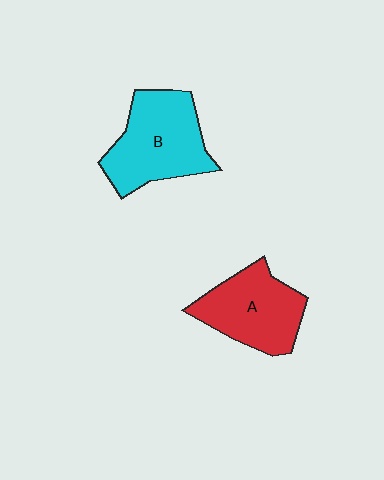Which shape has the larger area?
Shape B (cyan).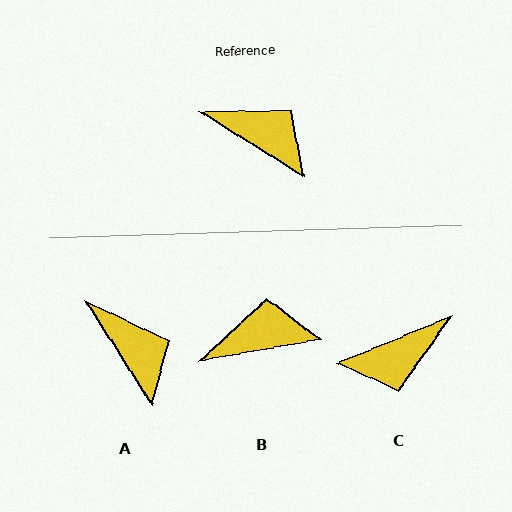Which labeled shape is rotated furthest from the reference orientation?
C, about 125 degrees away.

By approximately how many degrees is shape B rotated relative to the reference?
Approximately 42 degrees counter-clockwise.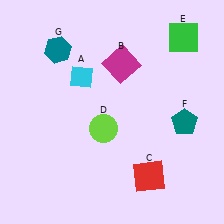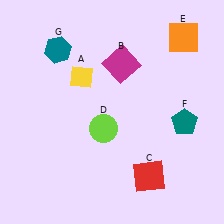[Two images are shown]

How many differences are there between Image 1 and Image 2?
There are 2 differences between the two images.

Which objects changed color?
A changed from cyan to yellow. E changed from green to orange.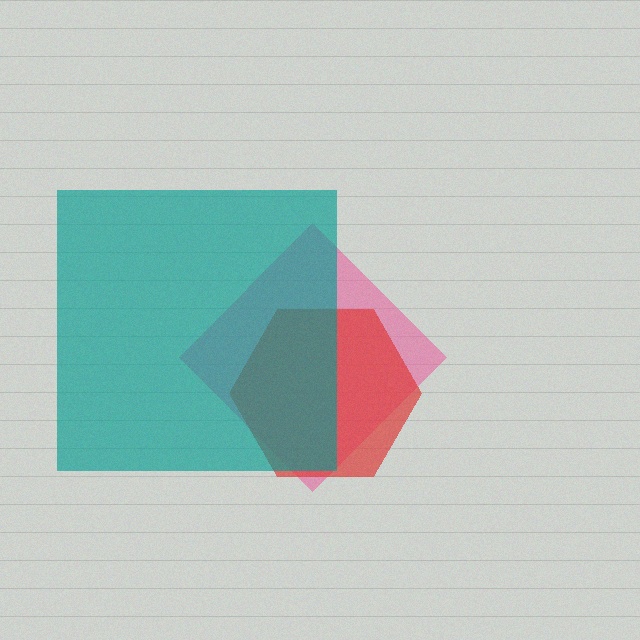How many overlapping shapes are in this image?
There are 3 overlapping shapes in the image.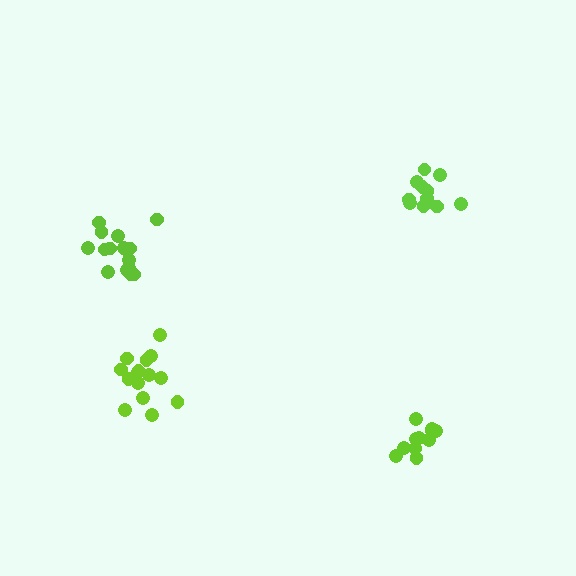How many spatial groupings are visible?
There are 4 spatial groupings.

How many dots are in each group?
Group 1: 11 dots, Group 2: 16 dots, Group 3: 11 dots, Group 4: 16 dots (54 total).